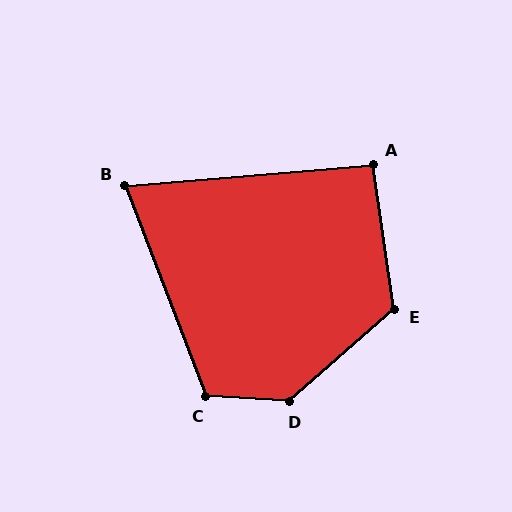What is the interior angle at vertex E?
Approximately 122 degrees (obtuse).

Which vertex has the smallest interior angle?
B, at approximately 74 degrees.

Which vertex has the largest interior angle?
D, at approximately 136 degrees.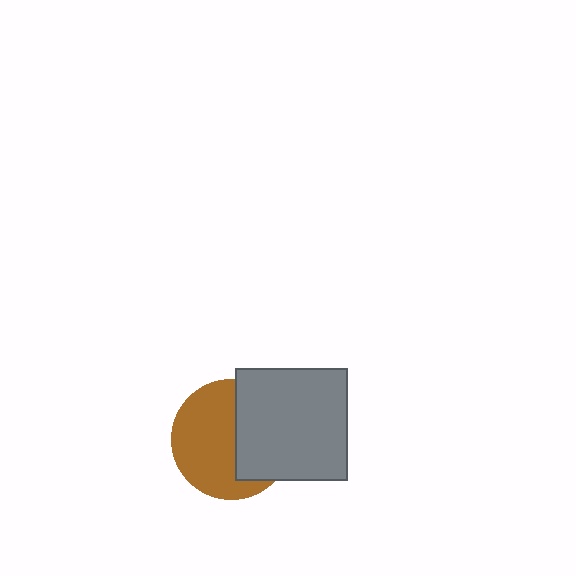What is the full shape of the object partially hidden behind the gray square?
The partially hidden object is a brown circle.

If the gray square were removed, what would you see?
You would see the complete brown circle.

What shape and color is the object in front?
The object in front is a gray square.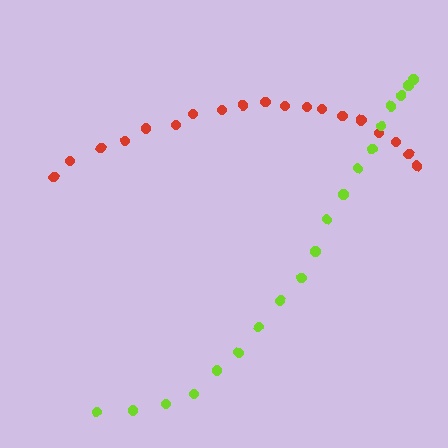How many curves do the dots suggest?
There are 2 distinct paths.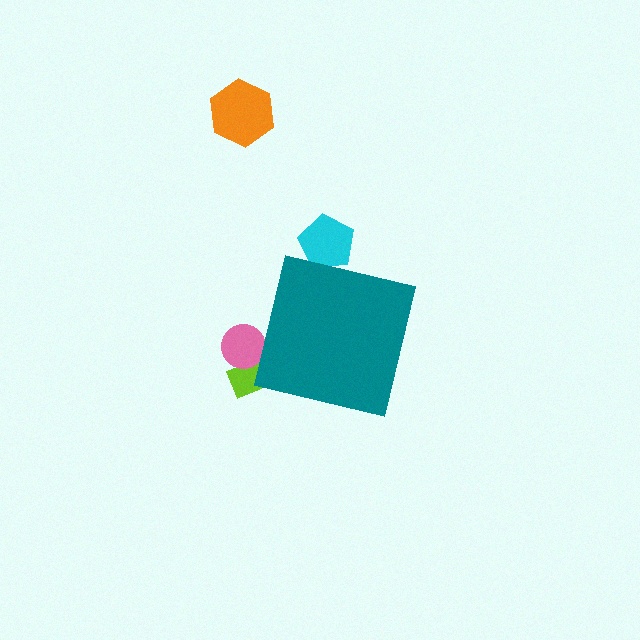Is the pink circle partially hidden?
Yes, the pink circle is partially hidden behind the teal square.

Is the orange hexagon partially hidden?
No, the orange hexagon is fully visible.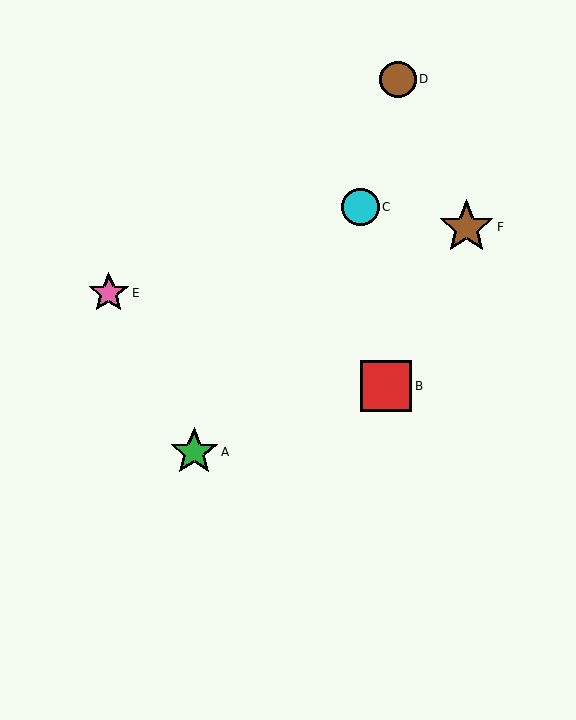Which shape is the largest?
The brown star (labeled F) is the largest.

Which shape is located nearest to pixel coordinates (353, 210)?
The cyan circle (labeled C) at (361, 207) is nearest to that location.